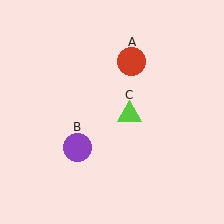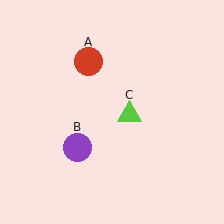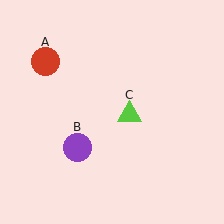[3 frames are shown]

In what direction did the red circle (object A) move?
The red circle (object A) moved left.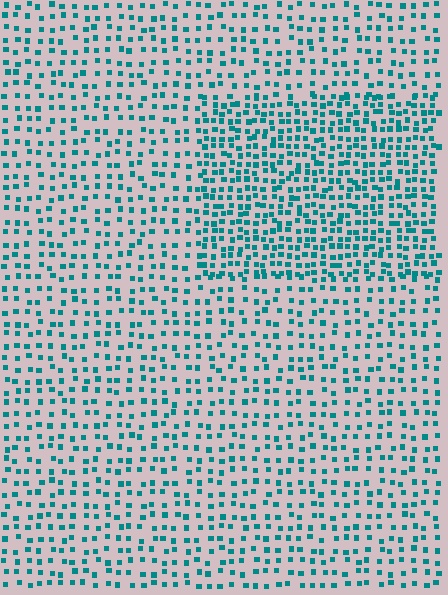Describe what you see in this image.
The image contains small teal elements arranged at two different densities. A rectangle-shaped region is visible where the elements are more densely packed than the surrounding area.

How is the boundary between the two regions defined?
The boundary is defined by a change in element density (approximately 1.8x ratio). All elements are the same color, size, and shape.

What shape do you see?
I see a rectangle.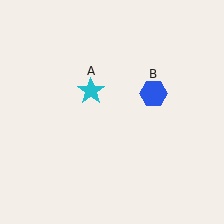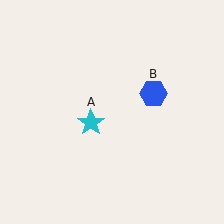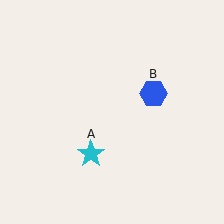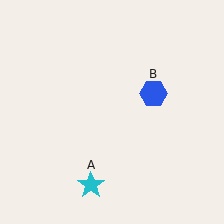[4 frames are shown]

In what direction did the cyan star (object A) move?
The cyan star (object A) moved down.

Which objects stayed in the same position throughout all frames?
Blue hexagon (object B) remained stationary.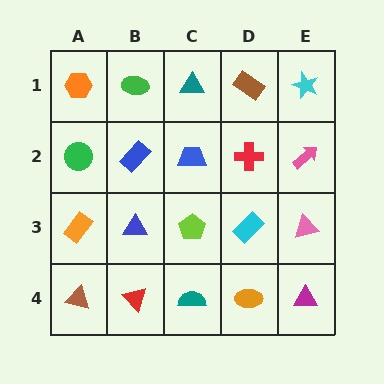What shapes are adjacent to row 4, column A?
An orange rectangle (row 3, column A), a red triangle (row 4, column B).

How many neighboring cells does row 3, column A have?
3.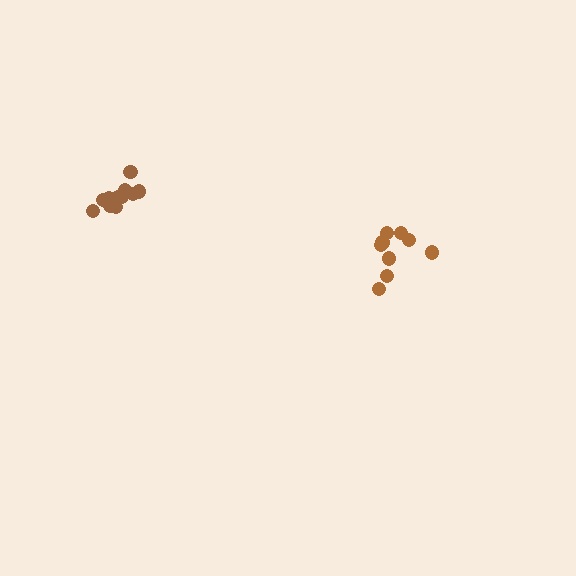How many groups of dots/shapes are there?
There are 2 groups.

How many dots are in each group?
Group 1: 9 dots, Group 2: 11 dots (20 total).